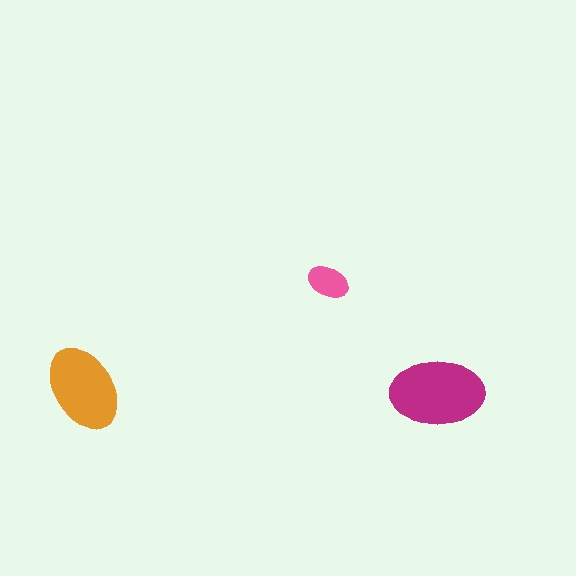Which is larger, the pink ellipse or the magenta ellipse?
The magenta one.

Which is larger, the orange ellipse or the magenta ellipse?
The magenta one.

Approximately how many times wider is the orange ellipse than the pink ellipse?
About 2 times wider.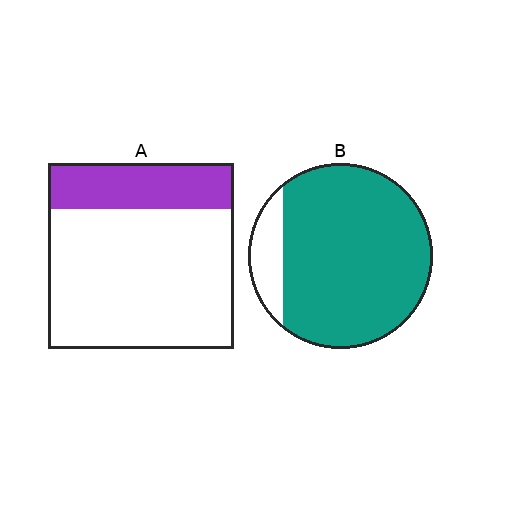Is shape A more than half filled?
No.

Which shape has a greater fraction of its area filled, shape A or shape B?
Shape B.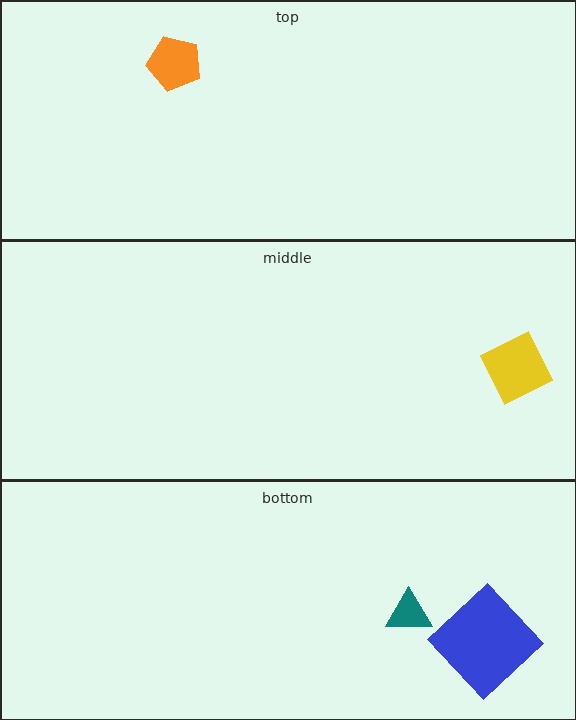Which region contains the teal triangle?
The bottom region.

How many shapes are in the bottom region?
2.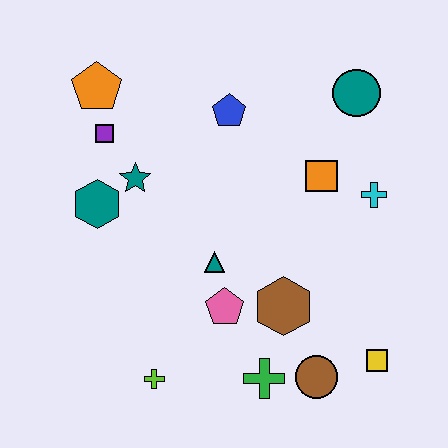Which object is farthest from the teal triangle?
The teal circle is farthest from the teal triangle.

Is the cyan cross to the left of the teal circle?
No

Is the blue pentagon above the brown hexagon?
Yes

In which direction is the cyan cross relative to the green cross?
The cyan cross is above the green cross.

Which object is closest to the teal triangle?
The pink pentagon is closest to the teal triangle.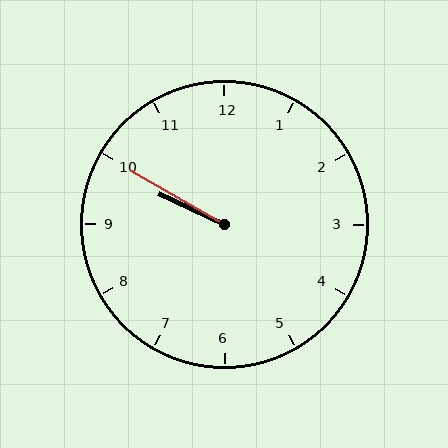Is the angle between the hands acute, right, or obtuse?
It is acute.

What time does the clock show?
9:50.